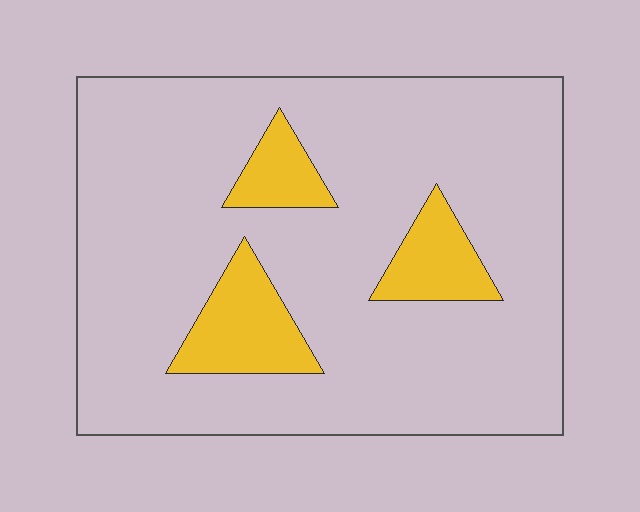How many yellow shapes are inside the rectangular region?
3.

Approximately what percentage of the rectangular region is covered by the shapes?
Approximately 15%.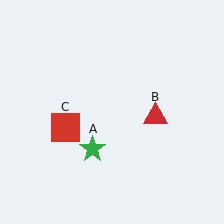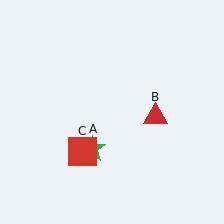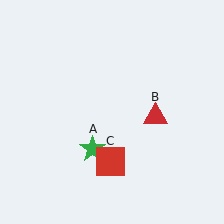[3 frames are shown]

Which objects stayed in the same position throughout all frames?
Green star (object A) and red triangle (object B) remained stationary.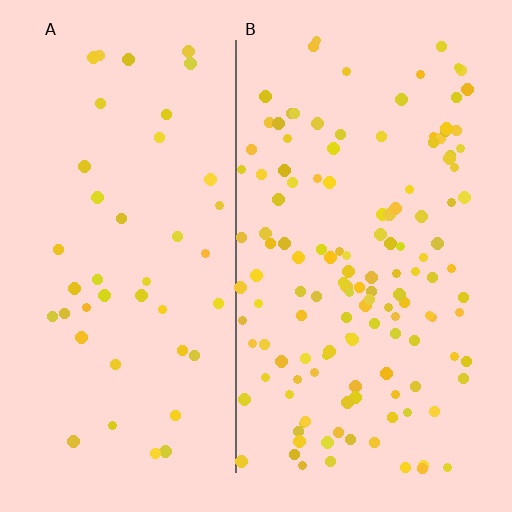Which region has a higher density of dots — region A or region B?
B (the right).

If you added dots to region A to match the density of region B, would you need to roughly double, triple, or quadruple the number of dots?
Approximately triple.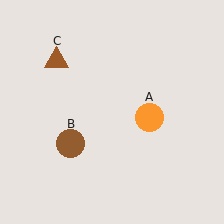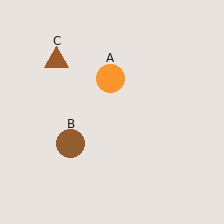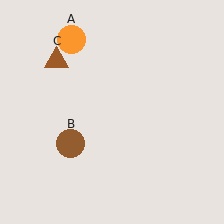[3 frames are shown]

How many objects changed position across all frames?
1 object changed position: orange circle (object A).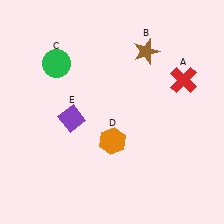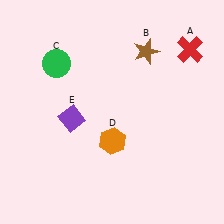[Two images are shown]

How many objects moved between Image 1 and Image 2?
1 object moved between the two images.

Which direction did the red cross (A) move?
The red cross (A) moved up.